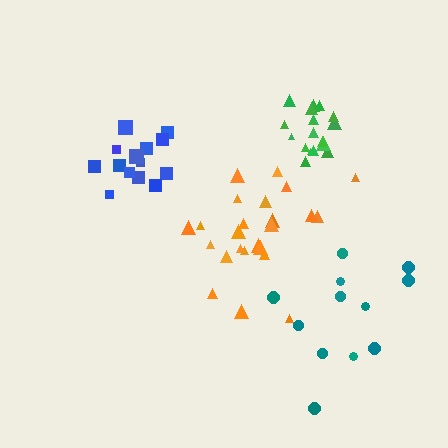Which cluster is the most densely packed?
Green.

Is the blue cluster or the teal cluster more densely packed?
Blue.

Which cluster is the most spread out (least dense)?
Teal.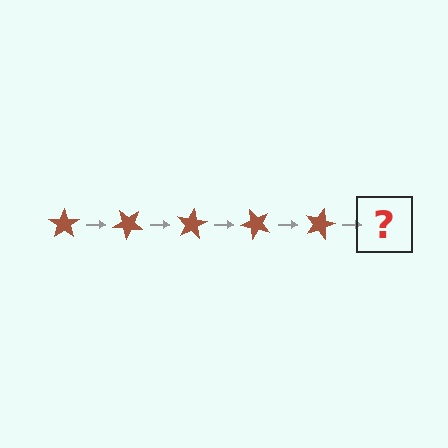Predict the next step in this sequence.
The next step is a brown star rotated 200 degrees.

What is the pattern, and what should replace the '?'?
The pattern is that the star rotates 40 degrees each step. The '?' should be a brown star rotated 200 degrees.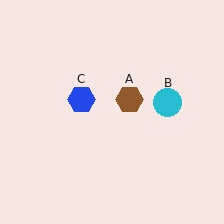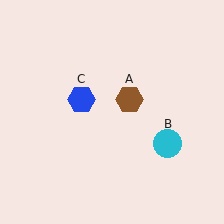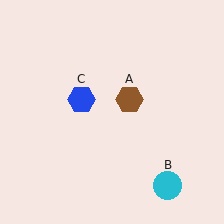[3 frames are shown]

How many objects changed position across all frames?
1 object changed position: cyan circle (object B).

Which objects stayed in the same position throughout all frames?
Brown hexagon (object A) and blue hexagon (object C) remained stationary.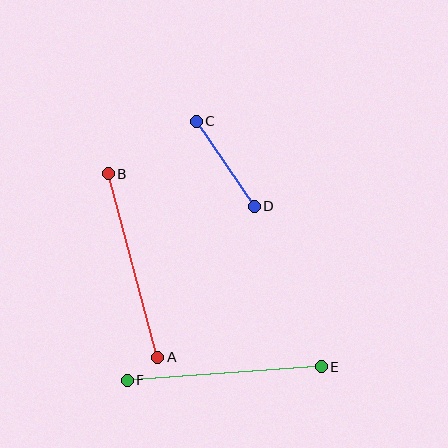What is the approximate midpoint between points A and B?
The midpoint is at approximately (133, 266) pixels.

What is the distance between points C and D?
The distance is approximately 103 pixels.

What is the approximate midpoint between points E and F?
The midpoint is at approximately (224, 373) pixels.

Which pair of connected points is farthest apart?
Points E and F are farthest apart.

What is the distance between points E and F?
The distance is approximately 195 pixels.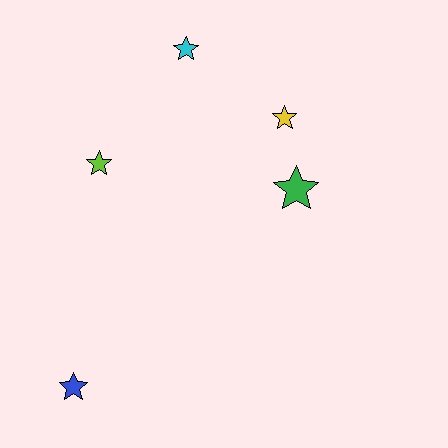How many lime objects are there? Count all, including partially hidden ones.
There is 1 lime object.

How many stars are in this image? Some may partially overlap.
There are 5 stars.